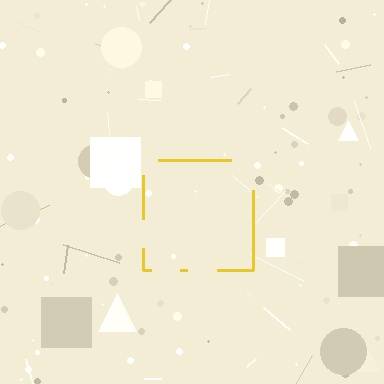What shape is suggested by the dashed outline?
The dashed outline suggests a square.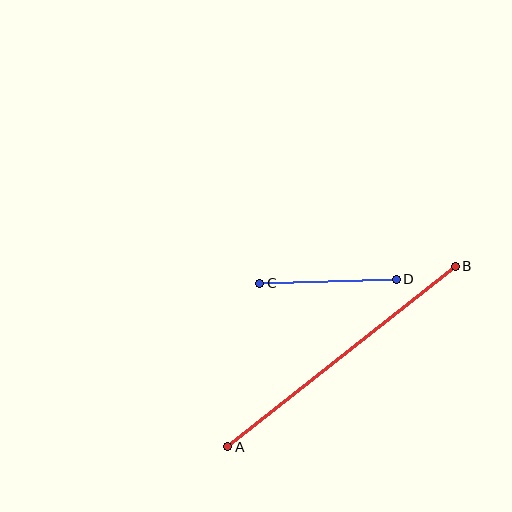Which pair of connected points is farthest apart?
Points A and B are farthest apart.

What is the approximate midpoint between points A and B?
The midpoint is at approximately (342, 356) pixels.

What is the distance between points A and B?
The distance is approximately 290 pixels.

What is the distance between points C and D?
The distance is approximately 137 pixels.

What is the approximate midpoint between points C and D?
The midpoint is at approximately (328, 281) pixels.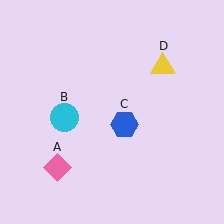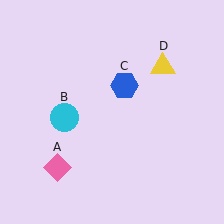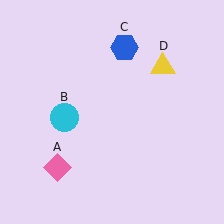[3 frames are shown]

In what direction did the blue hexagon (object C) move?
The blue hexagon (object C) moved up.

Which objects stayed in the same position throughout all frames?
Pink diamond (object A) and cyan circle (object B) and yellow triangle (object D) remained stationary.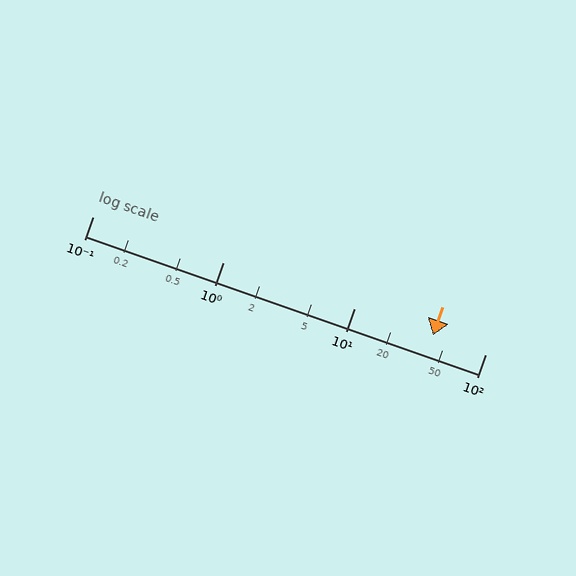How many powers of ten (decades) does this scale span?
The scale spans 3 decades, from 0.1 to 100.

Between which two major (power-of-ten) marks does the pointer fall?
The pointer is between 10 and 100.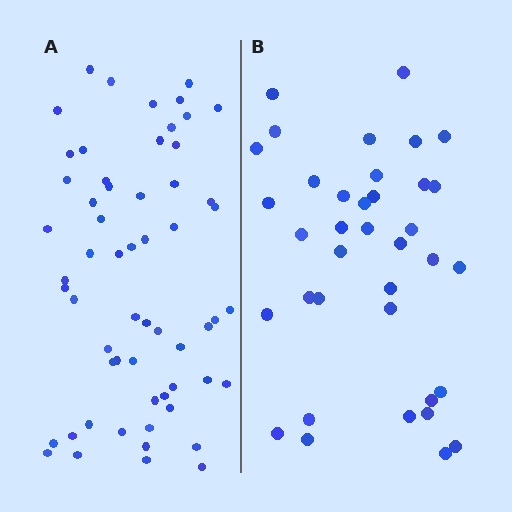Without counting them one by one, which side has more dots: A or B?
Region A (the left region) has more dots.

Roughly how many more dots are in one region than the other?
Region A has approximately 20 more dots than region B.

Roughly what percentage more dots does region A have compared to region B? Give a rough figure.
About 60% more.